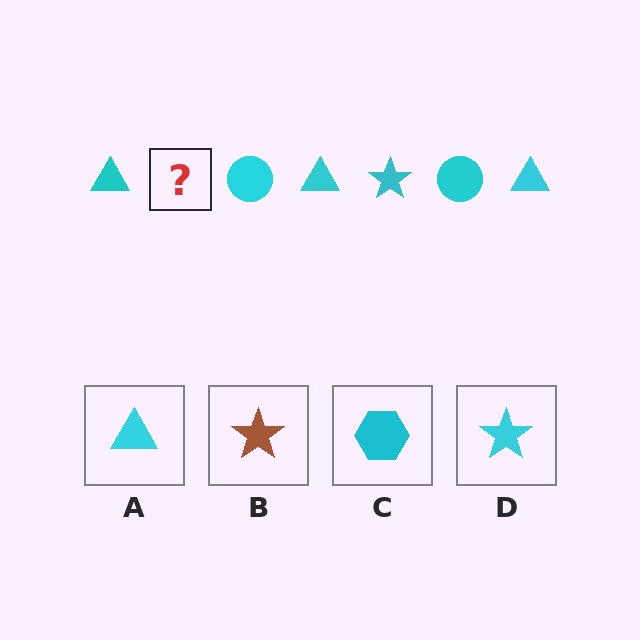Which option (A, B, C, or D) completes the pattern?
D.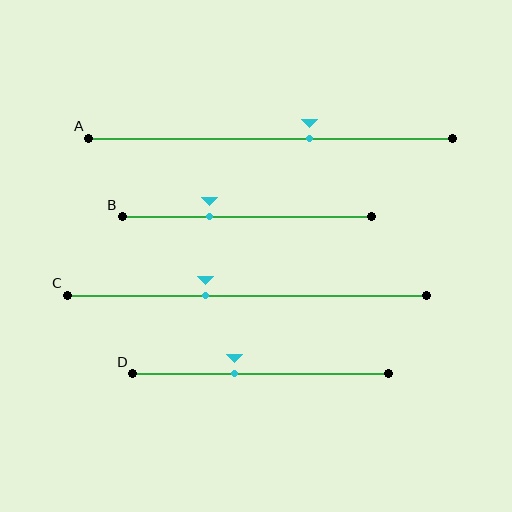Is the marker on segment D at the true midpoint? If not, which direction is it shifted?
No, the marker on segment D is shifted to the left by about 10% of the segment length.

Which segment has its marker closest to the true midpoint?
Segment D has its marker closest to the true midpoint.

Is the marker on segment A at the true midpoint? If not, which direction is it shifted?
No, the marker on segment A is shifted to the right by about 11% of the segment length.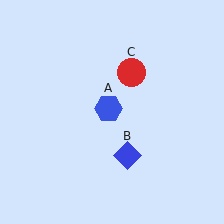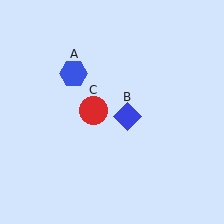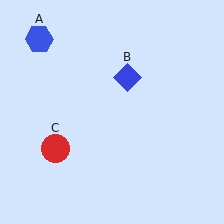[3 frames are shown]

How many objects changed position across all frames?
3 objects changed position: blue hexagon (object A), blue diamond (object B), red circle (object C).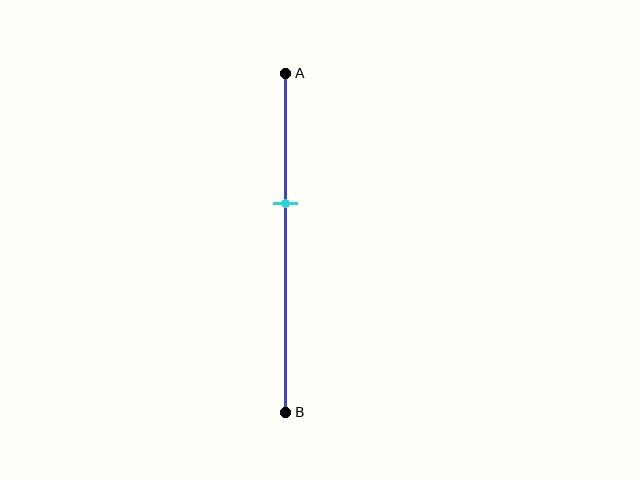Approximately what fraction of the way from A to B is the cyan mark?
The cyan mark is approximately 40% of the way from A to B.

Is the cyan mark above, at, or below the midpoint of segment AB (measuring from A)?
The cyan mark is above the midpoint of segment AB.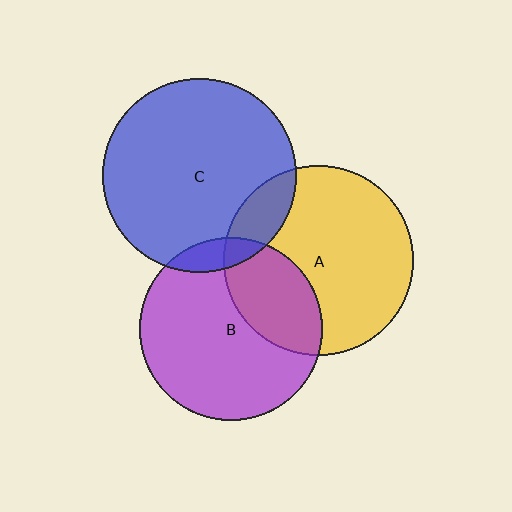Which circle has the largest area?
Circle C (blue).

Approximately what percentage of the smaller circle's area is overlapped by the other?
Approximately 15%.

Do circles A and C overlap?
Yes.